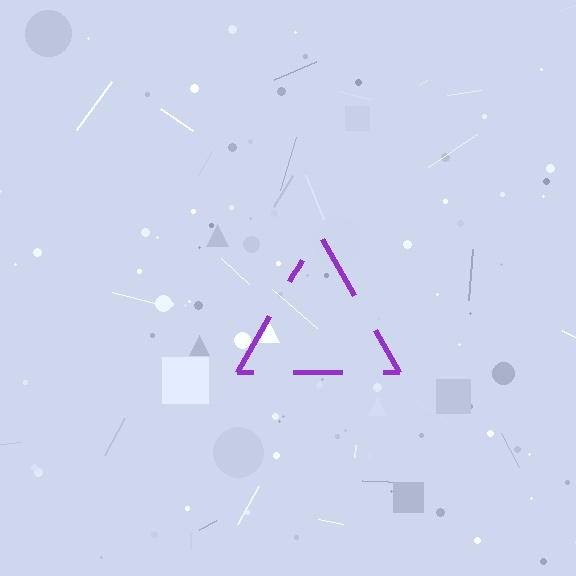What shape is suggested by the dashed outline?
The dashed outline suggests a triangle.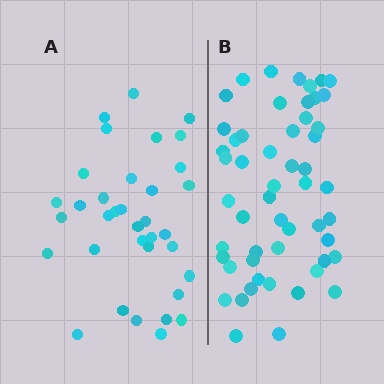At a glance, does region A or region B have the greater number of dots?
Region B (the right region) has more dots.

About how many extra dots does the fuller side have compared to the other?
Region B has approximately 20 more dots than region A.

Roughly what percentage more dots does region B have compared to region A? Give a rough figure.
About 50% more.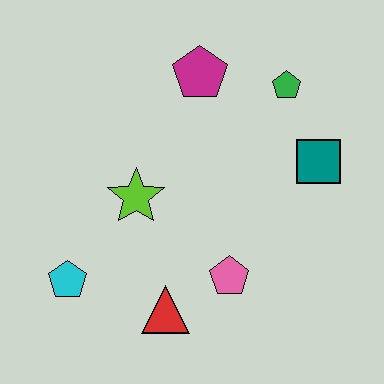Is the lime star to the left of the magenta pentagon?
Yes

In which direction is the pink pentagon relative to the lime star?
The pink pentagon is to the right of the lime star.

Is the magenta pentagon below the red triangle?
No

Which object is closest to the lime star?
The cyan pentagon is closest to the lime star.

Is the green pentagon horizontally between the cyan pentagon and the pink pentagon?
No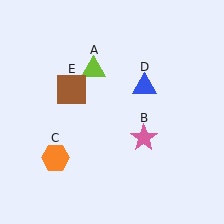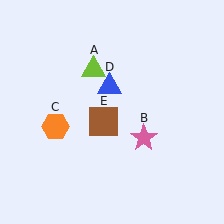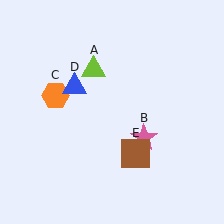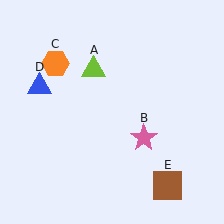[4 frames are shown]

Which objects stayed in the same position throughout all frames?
Lime triangle (object A) and pink star (object B) remained stationary.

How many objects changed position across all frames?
3 objects changed position: orange hexagon (object C), blue triangle (object D), brown square (object E).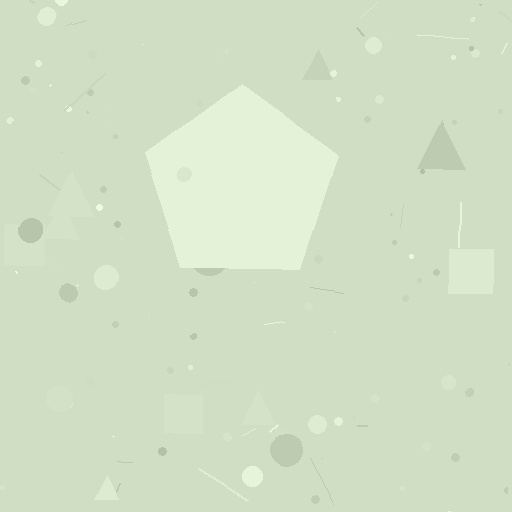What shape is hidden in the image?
A pentagon is hidden in the image.